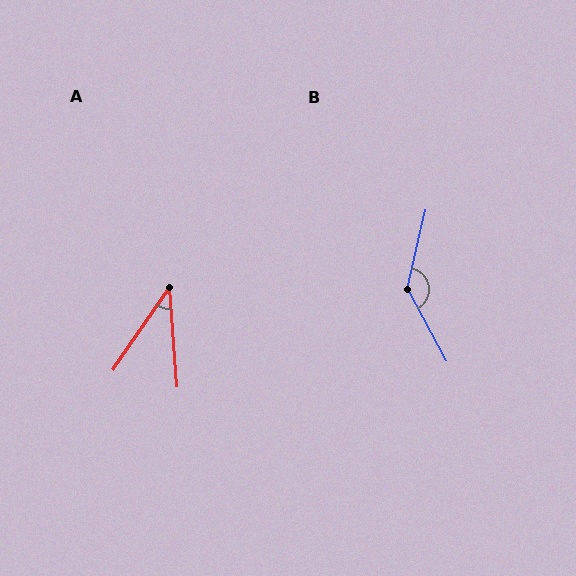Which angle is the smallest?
A, at approximately 39 degrees.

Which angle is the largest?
B, at approximately 139 degrees.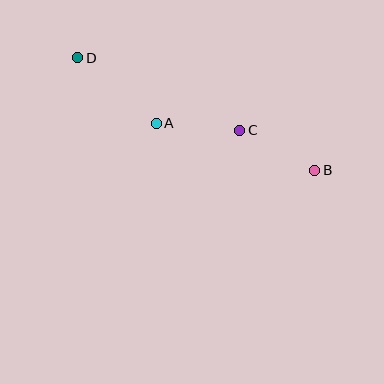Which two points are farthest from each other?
Points B and D are farthest from each other.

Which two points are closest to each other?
Points A and C are closest to each other.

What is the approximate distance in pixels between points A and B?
The distance between A and B is approximately 166 pixels.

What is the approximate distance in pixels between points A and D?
The distance between A and D is approximately 102 pixels.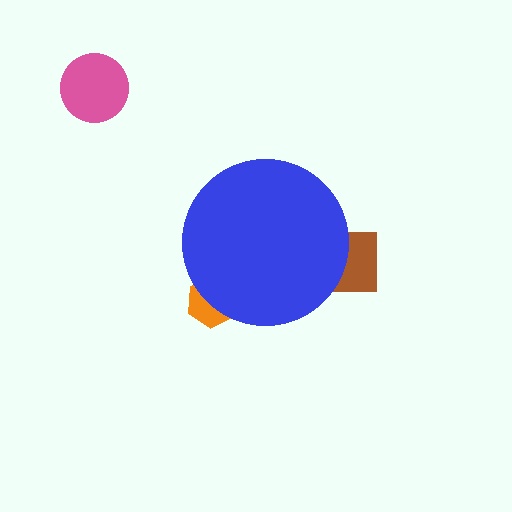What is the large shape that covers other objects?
A blue circle.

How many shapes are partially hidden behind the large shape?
2 shapes are partially hidden.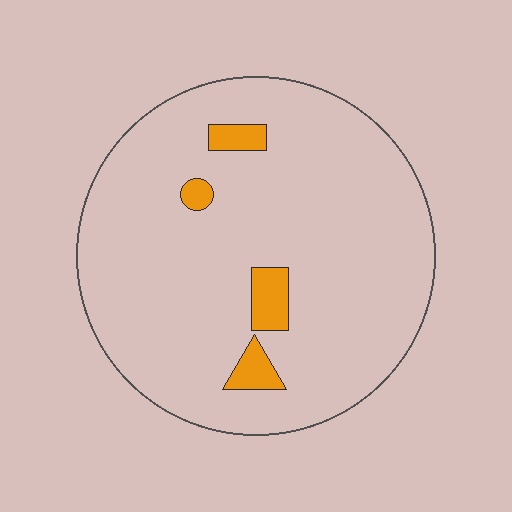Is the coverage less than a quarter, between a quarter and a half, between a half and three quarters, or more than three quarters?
Less than a quarter.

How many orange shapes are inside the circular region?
4.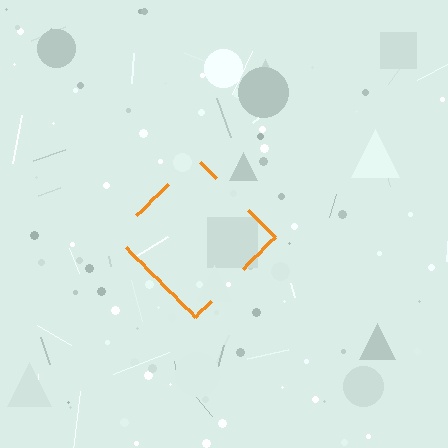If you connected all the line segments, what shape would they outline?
They would outline a diamond.